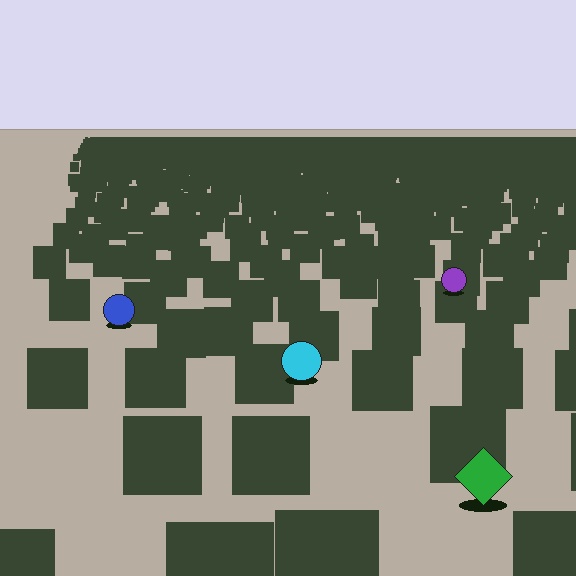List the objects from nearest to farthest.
From nearest to farthest: the green diamond, the cyan circle, the blue circle, the purple circle.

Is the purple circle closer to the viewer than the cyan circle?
No. The cyan circle is closer — you can tell from the texture gradient: the ground texture is coarser near it.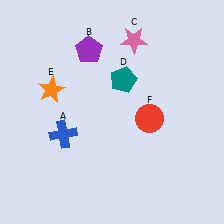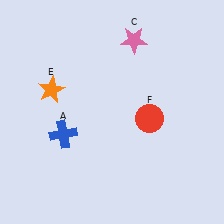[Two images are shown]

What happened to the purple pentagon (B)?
The purple pentagon (B) was removed in Image 2. It was in the top-left area of Image 1.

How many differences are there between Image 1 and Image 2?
There are 2 differences between the two images.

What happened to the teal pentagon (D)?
The teal pentagon (D) was removed in Image 2. It was in the top-right area of Image 1.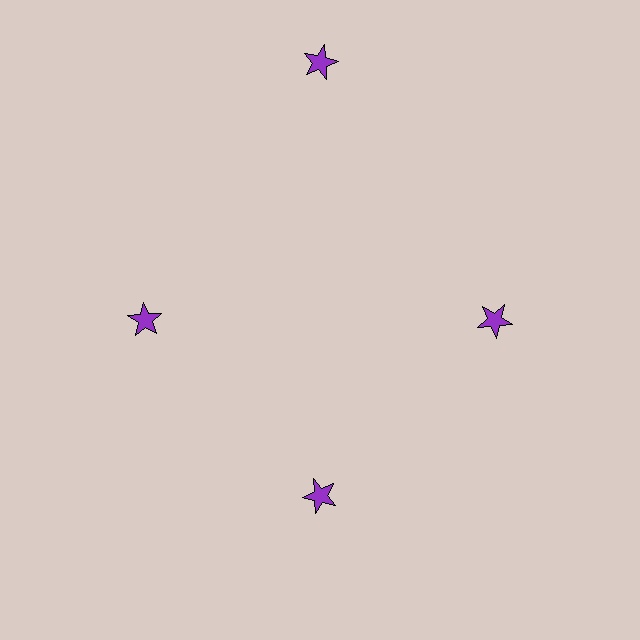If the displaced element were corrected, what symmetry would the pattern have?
It would have 4-fold rotational symmetry — the pattern would map onto itself every 90 degrees.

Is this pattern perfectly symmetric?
No. The 4 purple stars are arranged in a ring, but one element near the 12 o'clock position is pushed outward from the center, breaking the 4-fold rotational symmetry.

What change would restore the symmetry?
The symmetry would be restored by moving it inward, back onto the ring so that all 4 stars sit at equal angles and equal distance from the center.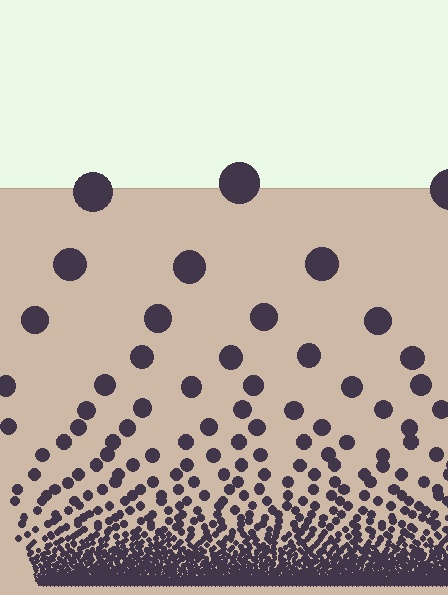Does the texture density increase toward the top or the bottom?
Density increases toward the bottom.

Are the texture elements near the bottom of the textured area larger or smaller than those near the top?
Smaller. The gradient is inverted — elements near the bottom are smaller and denser.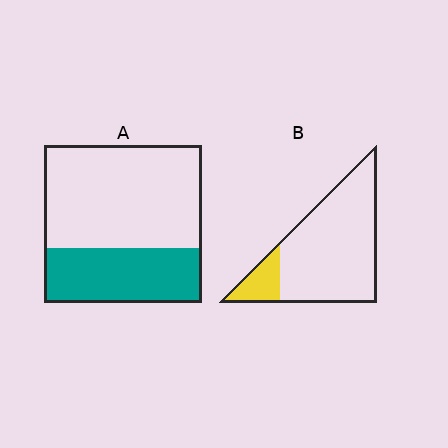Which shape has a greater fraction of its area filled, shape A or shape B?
Shape A.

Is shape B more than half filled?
No.